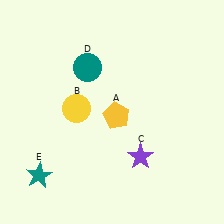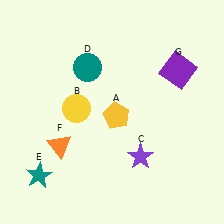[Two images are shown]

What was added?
An orange triangle (F), a purple square (G) were added in Image 2.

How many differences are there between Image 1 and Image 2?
There are 2 differences between the two images.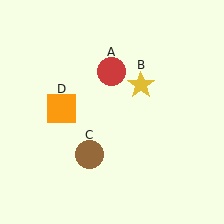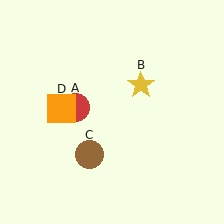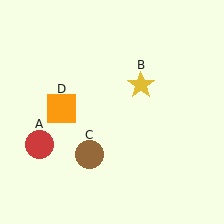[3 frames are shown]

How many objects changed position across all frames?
1 object changed position: red circle (object A).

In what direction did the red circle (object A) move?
The red circle (object A) moved down and to the left.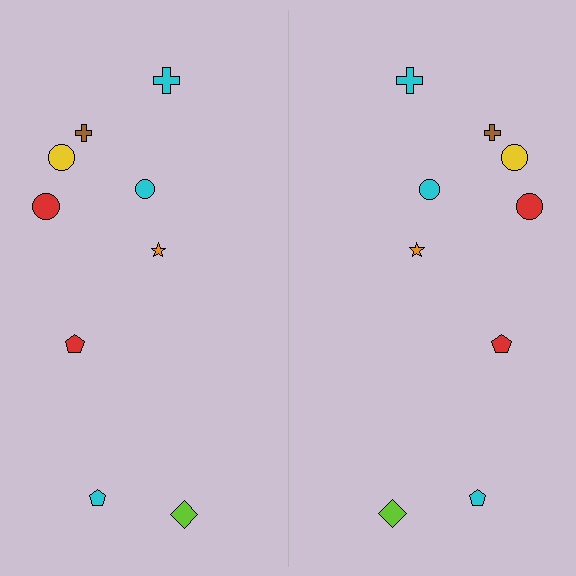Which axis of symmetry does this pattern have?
The pattern has a vertical axis of symmetry running through the center of the image.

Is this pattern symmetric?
Yes, this pattern has bilateral (reflection) symmetry.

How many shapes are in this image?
There are 18 shapes in this image.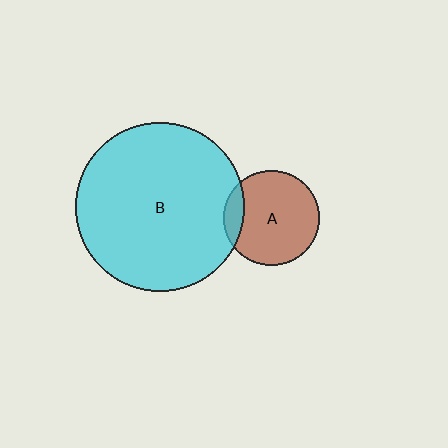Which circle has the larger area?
Circle B (cyan).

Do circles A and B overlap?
Yes.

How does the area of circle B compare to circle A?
Approximately 3.1 times.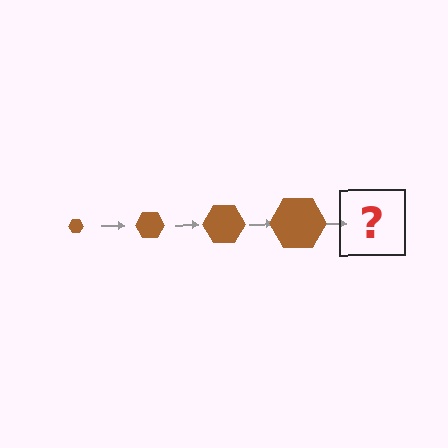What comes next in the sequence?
The next element should be a brown hexagon, larger than the previous one.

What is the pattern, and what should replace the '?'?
The pattern is that the hexagon gets progressively larger each step. The '?' should be a brown hexagon, larger than the previous one.